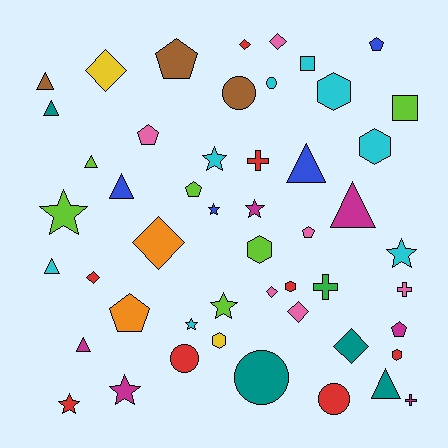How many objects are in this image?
There are 50 objects.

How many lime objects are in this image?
There are 6 lime objects.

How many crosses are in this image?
There are 4 crosses.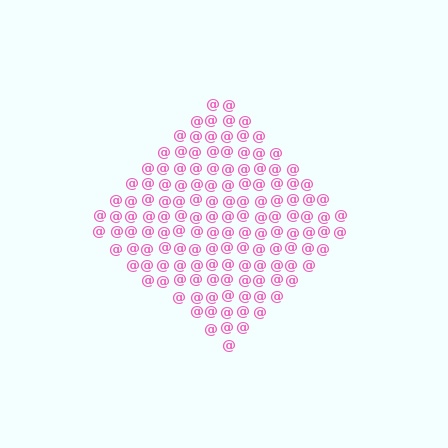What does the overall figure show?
The overall figure shows a diamond.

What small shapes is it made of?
It is made of small at signs.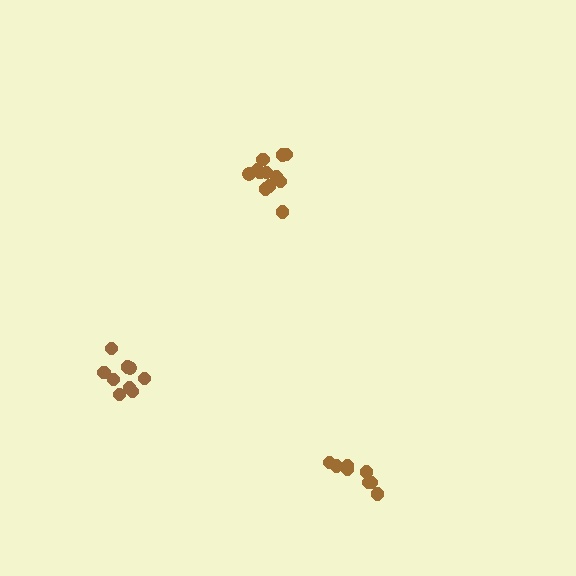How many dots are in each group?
Group 1: 8 dots, Group 2: 12 dots, Group 3: 9 dots (29 total).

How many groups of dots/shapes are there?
There are 3 groups.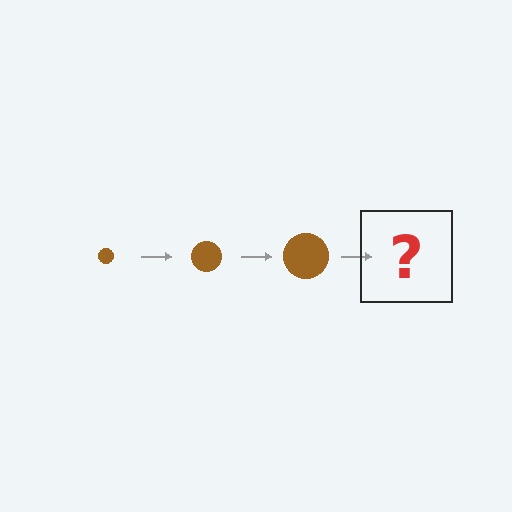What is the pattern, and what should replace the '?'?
The pattern is that the circle gets progressively larger each step. The '?' should be a brown circle, larger than the previous one.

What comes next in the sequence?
The next element should be a brown circle, larger than the previous one.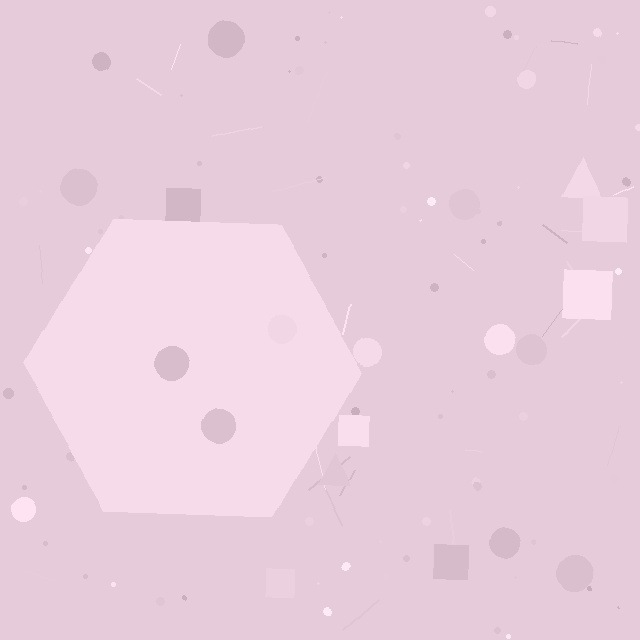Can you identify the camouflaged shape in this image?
The camouflaged shape is a hexagon.